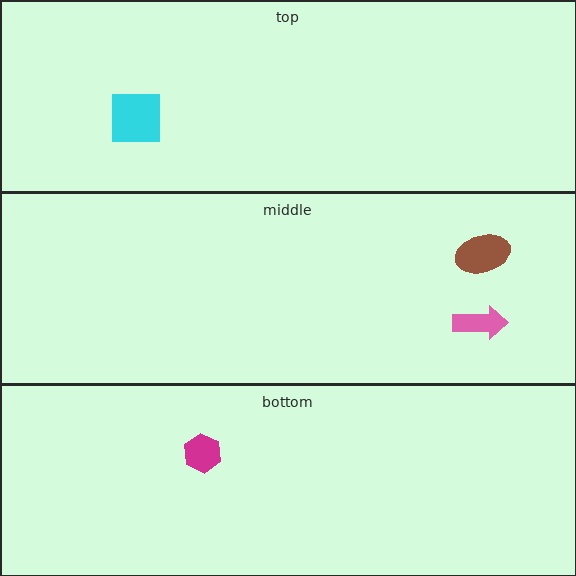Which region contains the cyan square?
The top region.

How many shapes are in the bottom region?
1.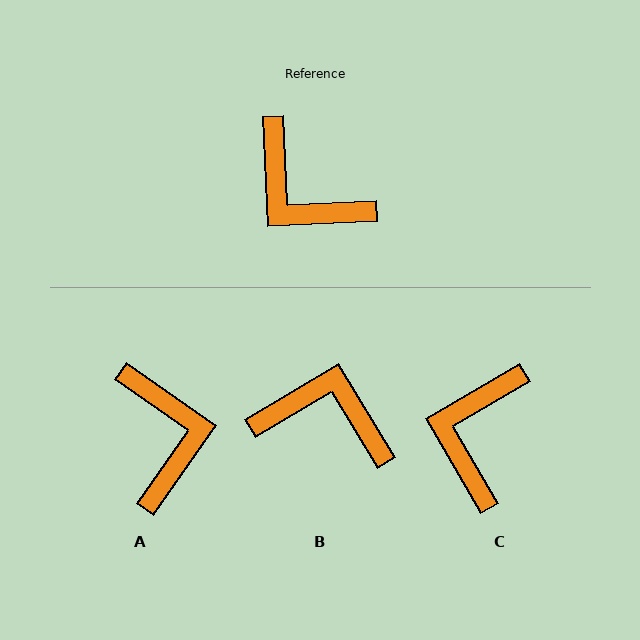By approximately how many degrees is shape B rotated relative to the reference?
Approximately 152 degrees clockwise.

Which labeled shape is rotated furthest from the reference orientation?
B, about 152 degrees away.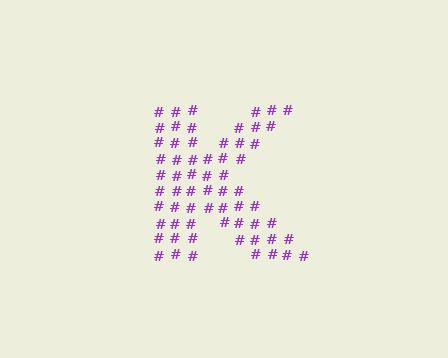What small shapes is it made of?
It is made of small hash symbols.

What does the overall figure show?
The overall figure shows the letter K.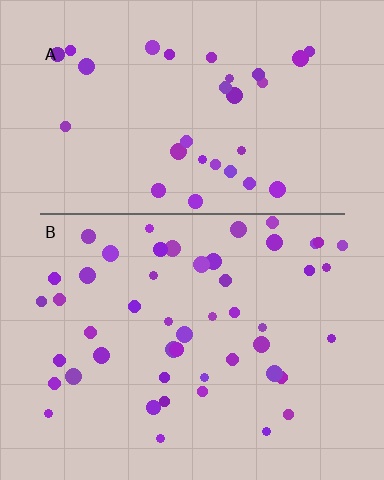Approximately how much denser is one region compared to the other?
Approximately 1.5× — region B over region A.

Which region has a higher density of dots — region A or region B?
B (the bottom).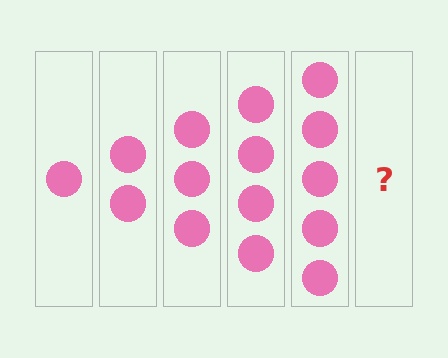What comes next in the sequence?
The next element should be 6 circles.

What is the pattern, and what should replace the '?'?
The pattern is that each step adds one more circle. The '?' should be 6 circles.